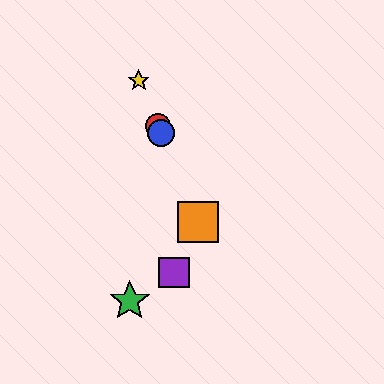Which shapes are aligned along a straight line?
The red circle, the blue circle, the yellow star, the orange square are aligned along a straight line.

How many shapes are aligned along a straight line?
4 shapes (the red circle, the blue circle, the yellow star, the orange square) are aligned along a straight line.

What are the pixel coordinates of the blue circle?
The blue circle is at (161, 133).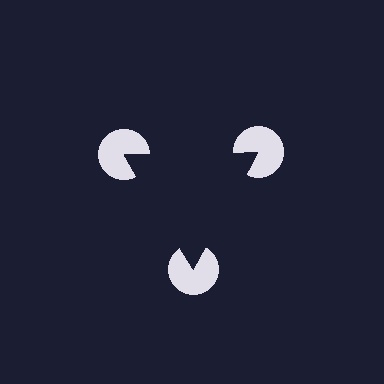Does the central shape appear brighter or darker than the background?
It typically appears slightly darker than the background, even though no actual brightness change is drawn.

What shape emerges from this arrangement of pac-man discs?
An illusory triangle — its edges are inferred from the aligned wedge cuts in the pac-man discs, not physically drawn.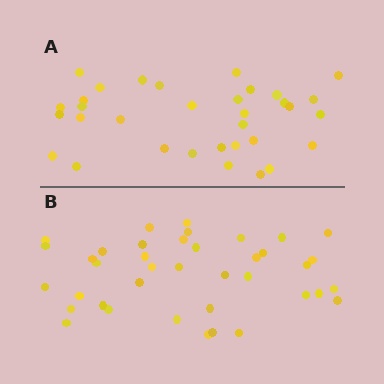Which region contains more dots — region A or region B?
Region B (the bottom region) has more dots.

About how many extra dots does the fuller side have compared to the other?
Region B has about 6 more dots than region A.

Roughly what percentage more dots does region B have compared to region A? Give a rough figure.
About 20% more.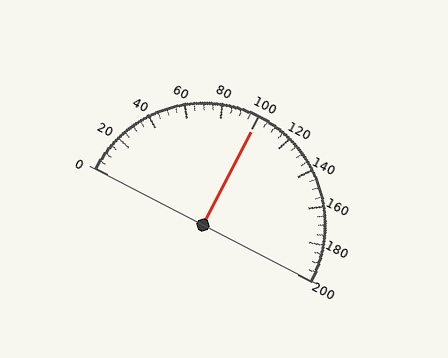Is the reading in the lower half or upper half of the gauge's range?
The reading is in the upper half of the range (0 to 200).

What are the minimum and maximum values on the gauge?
The gauge ranges from 0 to 200.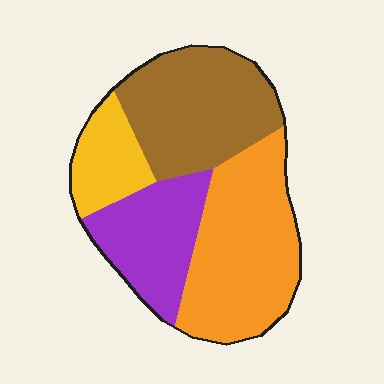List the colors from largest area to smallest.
From largest to smallest: orange, brown, purple, yellow.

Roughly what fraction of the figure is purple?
Purple covers about 20% of the figure.